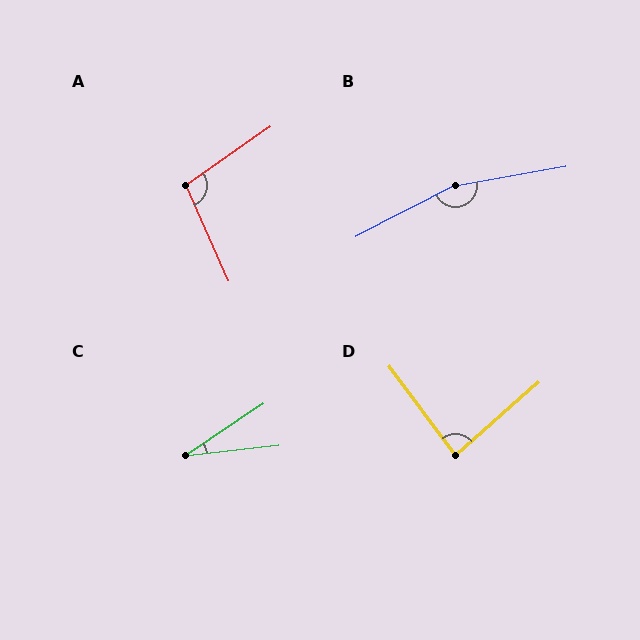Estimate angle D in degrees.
Approximately 85 degrees.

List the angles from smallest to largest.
C (28°), D (85°), A (101°), B (163°).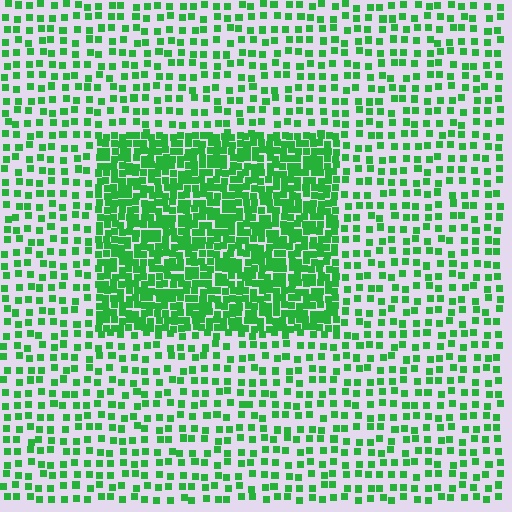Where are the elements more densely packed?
The elements are more densely packed inside the rectangle boundary.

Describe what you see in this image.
The image contains small green elements arranged at two different densities. A rectangle-shaped region is visible where the elements are more densely packed than the surrounding area.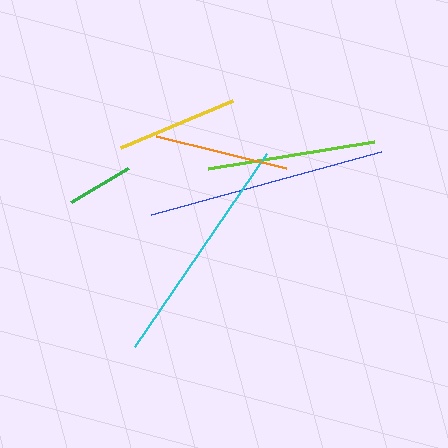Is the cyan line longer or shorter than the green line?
The cyan line is longer than the green line.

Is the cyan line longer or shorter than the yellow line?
The cyan line is longer than the yellow line.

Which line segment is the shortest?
The green line is the shortest at approximately 66 pixels.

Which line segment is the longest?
The blue line is the longest at approximately 238 pixels.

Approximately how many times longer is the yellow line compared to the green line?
The yellow line is approximately 1.8 times the length of the green line.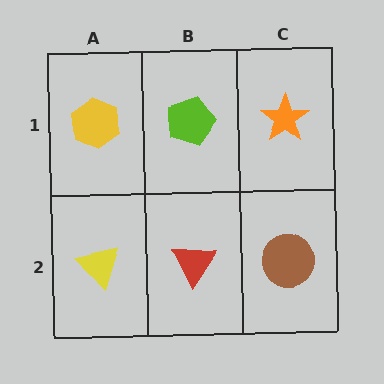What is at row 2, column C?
A brown circle.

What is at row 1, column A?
A yellow hexagon.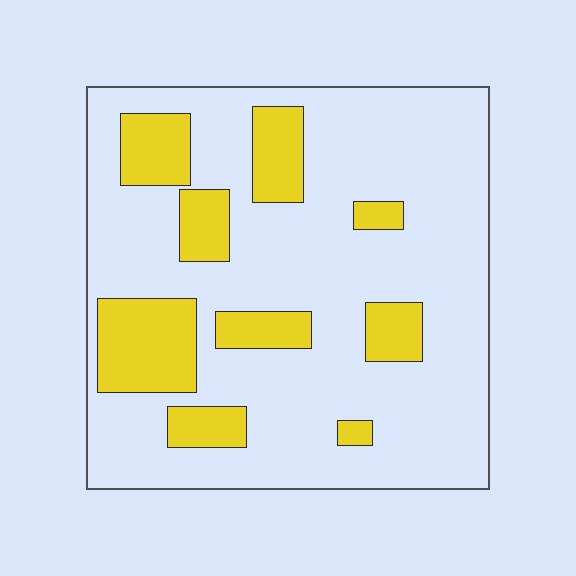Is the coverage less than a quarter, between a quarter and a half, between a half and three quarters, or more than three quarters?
Less than a quarter.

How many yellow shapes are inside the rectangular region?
9.